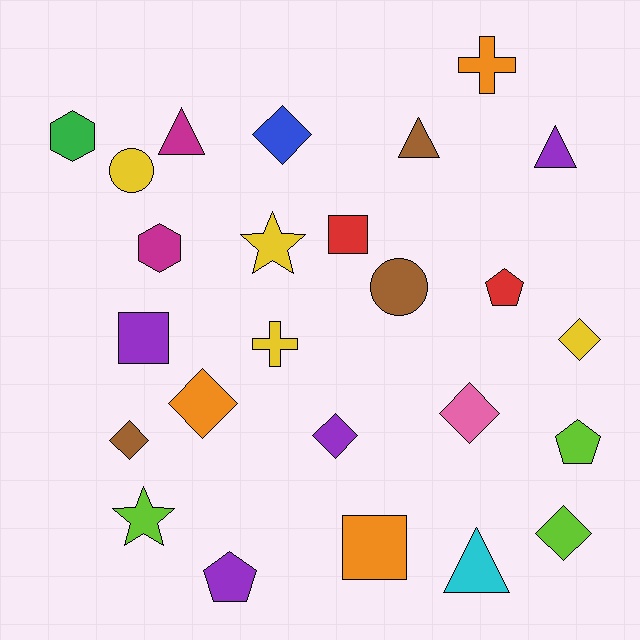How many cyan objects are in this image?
There is 1 cyan object.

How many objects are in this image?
There are 25 objects.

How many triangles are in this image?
There are 4 triangles.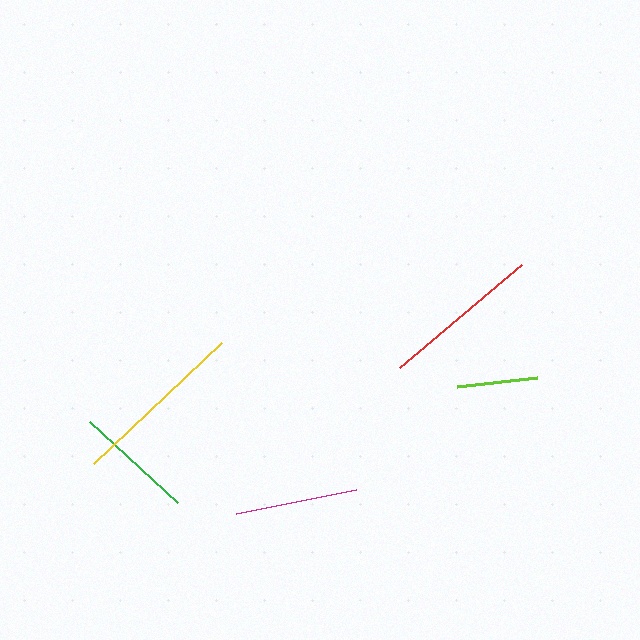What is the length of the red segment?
The red segment is approximately 160 pixels long.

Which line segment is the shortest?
The lime line is the shortest at approximately 80 pixels.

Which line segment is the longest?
The yellow line is the longest at approximately 177 pixels.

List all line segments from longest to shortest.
From longest to shortest: yellow, red, magenta, green, lime.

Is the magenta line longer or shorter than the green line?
The magenta line is longer than the green line.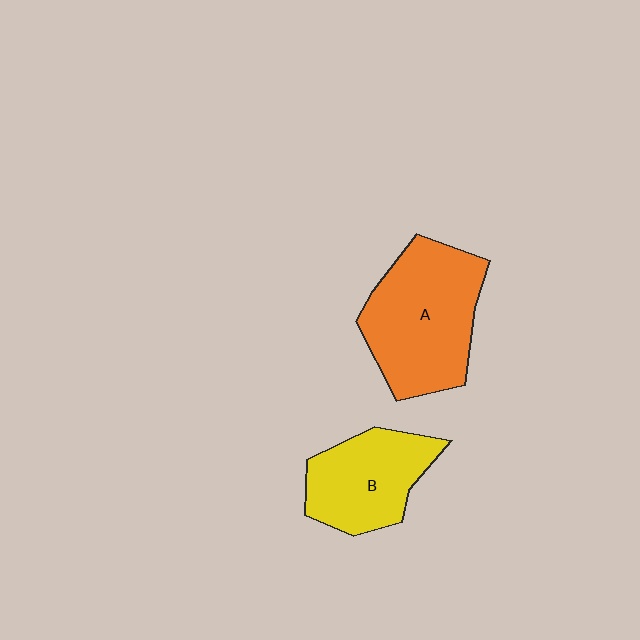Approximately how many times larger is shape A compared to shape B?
Approximately 1.4 times.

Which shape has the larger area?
Shape A (orange).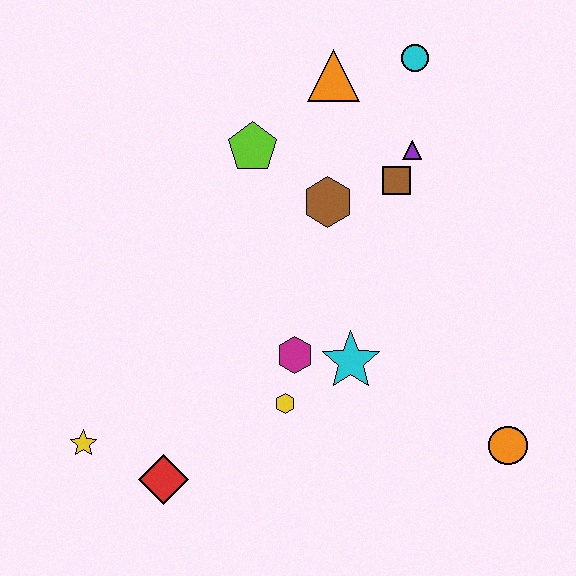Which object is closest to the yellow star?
The red diamond is closest to the yellow star.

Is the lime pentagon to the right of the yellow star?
Yes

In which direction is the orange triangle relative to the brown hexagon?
The orange triangle is above the brown hexagon.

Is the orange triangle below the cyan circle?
Yes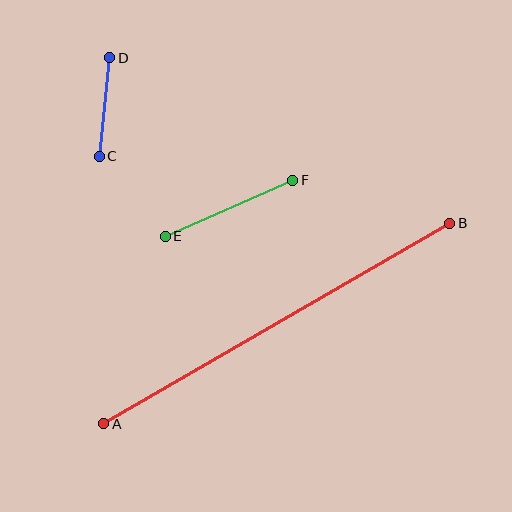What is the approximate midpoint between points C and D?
The midpoint is at approximately (105, 107) pixels.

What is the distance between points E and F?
The distance is approximately 139 pixels.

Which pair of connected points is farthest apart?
Points A and B are farthest apart.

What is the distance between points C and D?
The distance is approximately 99 pixels.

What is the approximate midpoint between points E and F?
The midpoint is at approximately (229, 208) pixels.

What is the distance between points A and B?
The distance is approximately 400 pixels.